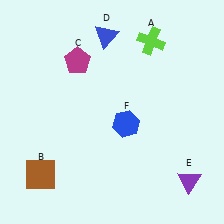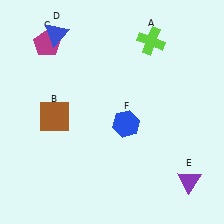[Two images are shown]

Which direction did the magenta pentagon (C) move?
The magenta pentagon (C) moved left.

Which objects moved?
The objects that moved are: the brown square (B), the magenta pentagon (C), the blue triangle (D).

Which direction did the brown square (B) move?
The brown square (B) moved up.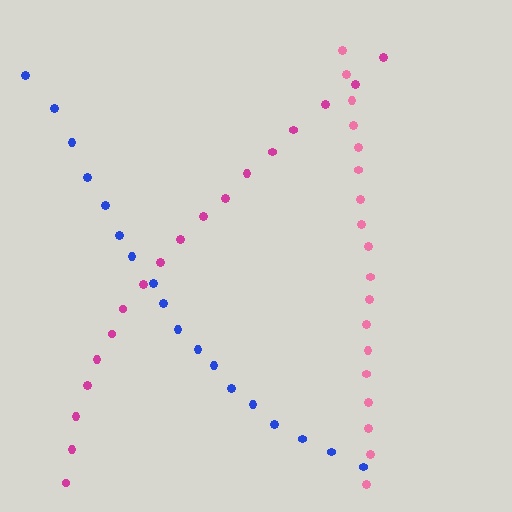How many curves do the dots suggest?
There are 3 distinct paths.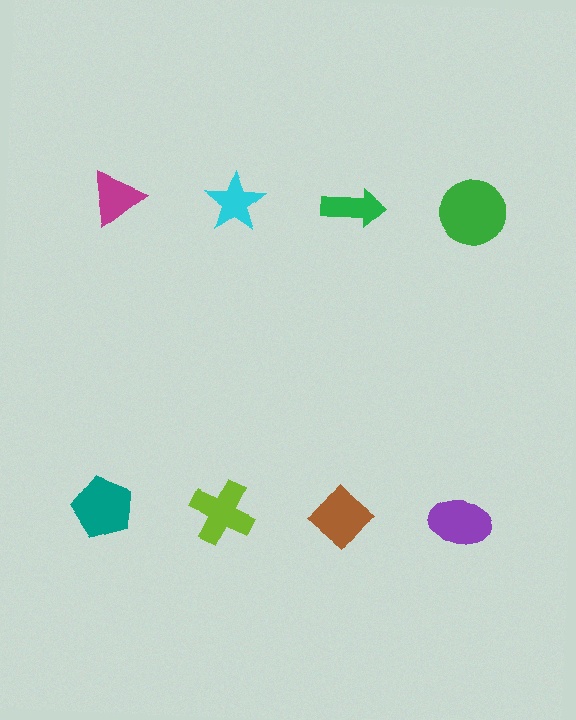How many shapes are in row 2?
4 shapes.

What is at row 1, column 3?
A green arrow.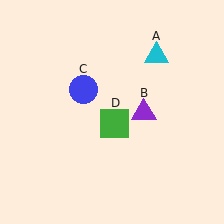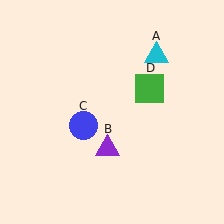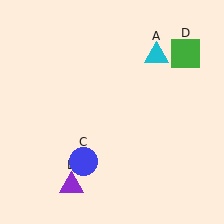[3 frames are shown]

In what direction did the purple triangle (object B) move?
The purple triangle (object B) moved down and to the left.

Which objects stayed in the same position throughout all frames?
Cyan triangle (object A) remained stationary.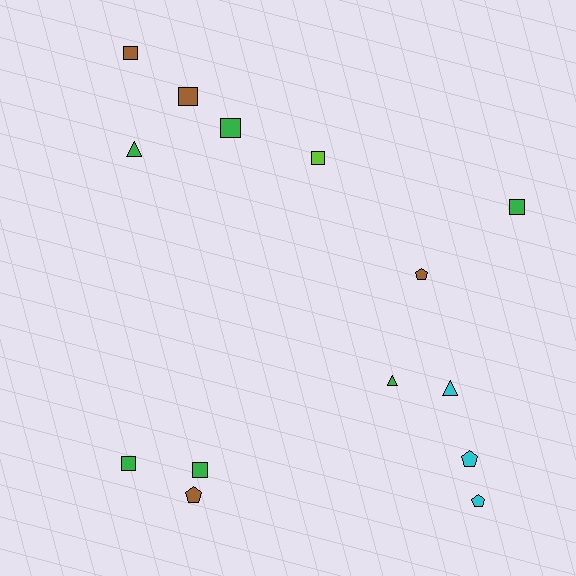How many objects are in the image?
There are 14 objects.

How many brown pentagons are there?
There are 2 brown pentagons.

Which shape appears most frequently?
Square, with 7 objects.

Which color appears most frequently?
Green, with 6 objects.